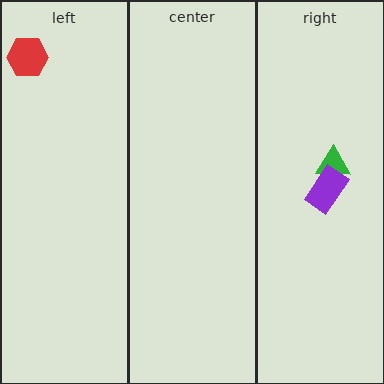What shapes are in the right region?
The green triangle, the purple rectangle.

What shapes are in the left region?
The red hexagon.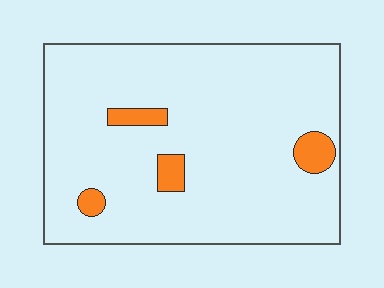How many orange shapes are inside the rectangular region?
4.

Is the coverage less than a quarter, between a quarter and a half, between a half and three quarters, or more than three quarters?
Less than a quarter.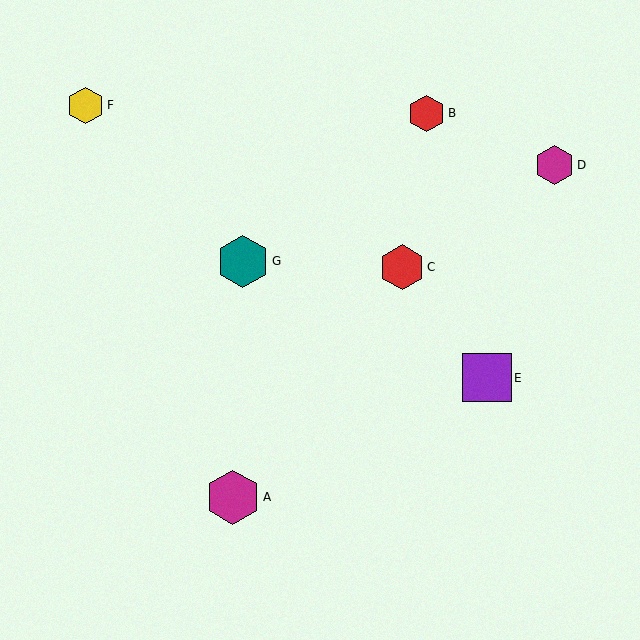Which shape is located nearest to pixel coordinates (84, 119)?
The yellow hexagon (labeled F) at (85, 105) is nearest to that location.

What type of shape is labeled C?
Shape C is a red hexagon.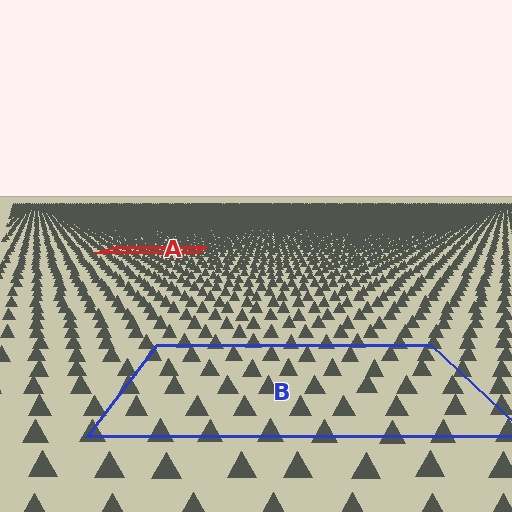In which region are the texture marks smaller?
The texture marks are smaller in region A, because it is farther away.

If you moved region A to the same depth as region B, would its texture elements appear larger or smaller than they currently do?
They would appear larger. At a closer depth, the same texture elements are projected at a bigger on-screen size.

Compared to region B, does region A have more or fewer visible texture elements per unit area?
Region A has more texture elements per unit area — they are packed more densely because it is farther away.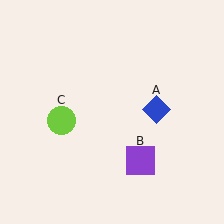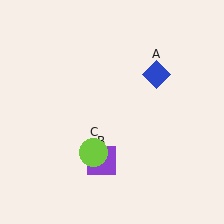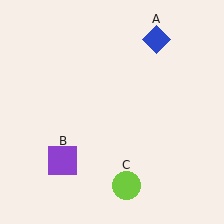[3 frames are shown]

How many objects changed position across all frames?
3 objects changed position: blue diamond (object A), purple square (object B), lime circle (object C).